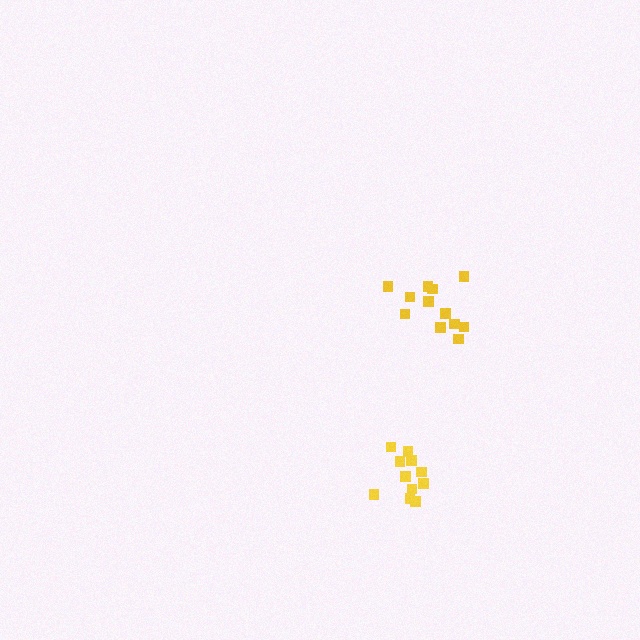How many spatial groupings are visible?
There are 2 spatial groupings.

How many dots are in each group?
Group 1: 12 dots, Group 2: 11 dots (23 total).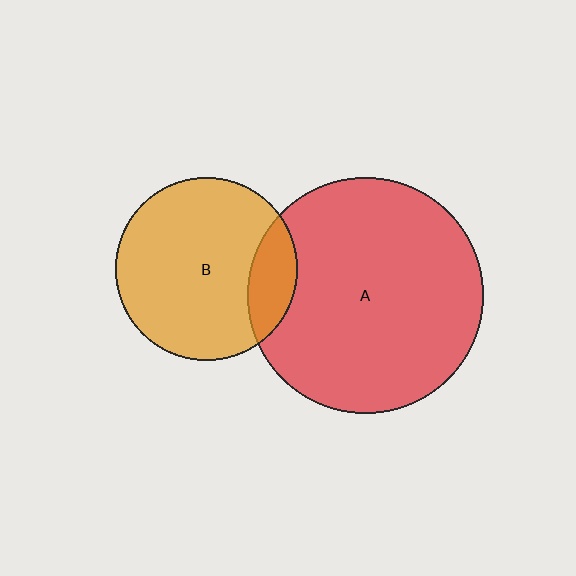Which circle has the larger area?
Circle A (red).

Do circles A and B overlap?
Yes.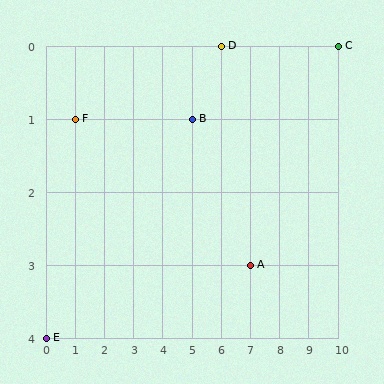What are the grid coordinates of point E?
Point E is at grid coordinates (0, 4).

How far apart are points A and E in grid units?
Points A and E are 7 columns and 1 row apart (about 7.1 grid units diagonally).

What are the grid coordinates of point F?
Point F is at grid coordinates (1, 1).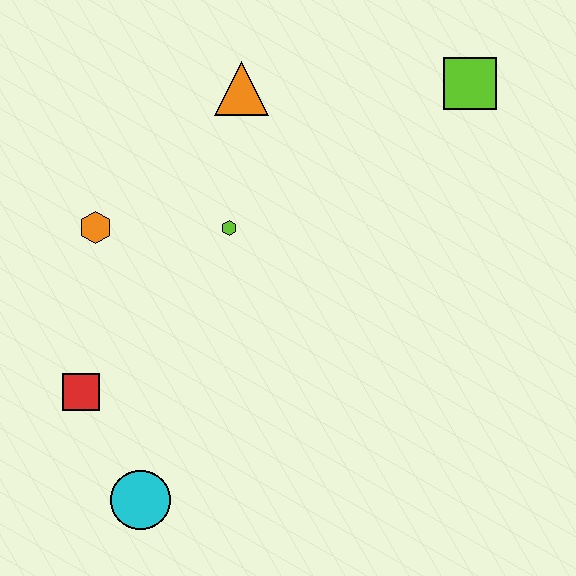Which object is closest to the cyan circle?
The red square is closest to the cyan circle.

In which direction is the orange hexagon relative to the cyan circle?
The orange hexagon is above the cyan circle.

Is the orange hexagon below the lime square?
Yes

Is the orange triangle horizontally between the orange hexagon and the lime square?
Yes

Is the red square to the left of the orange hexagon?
Yes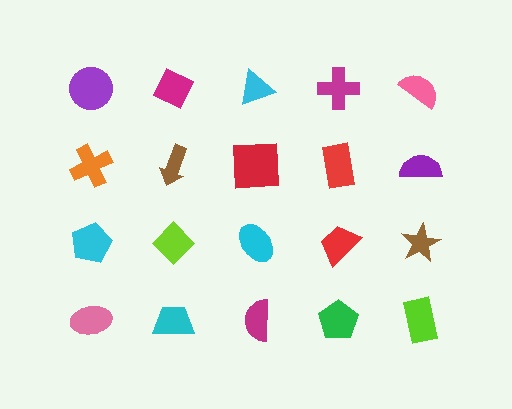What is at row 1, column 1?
A purple circle.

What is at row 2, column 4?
A red rectangle.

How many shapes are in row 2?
5 shapes.